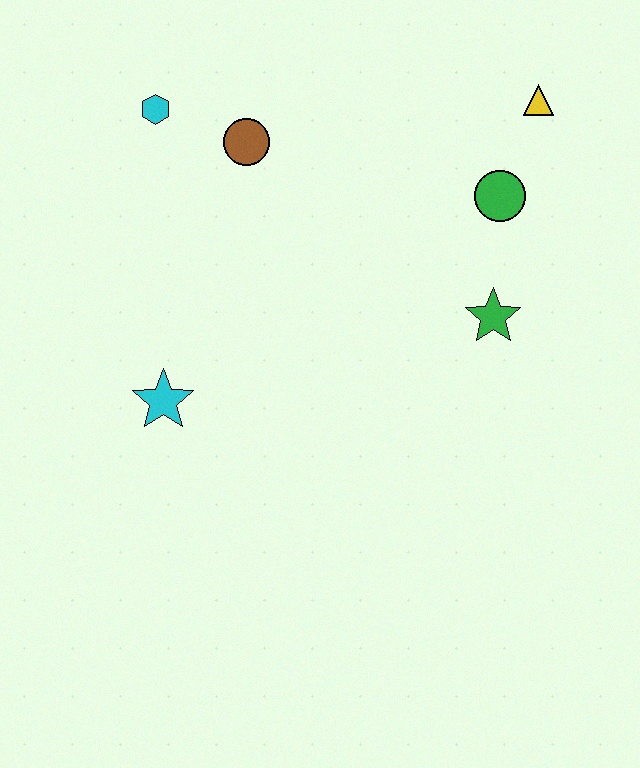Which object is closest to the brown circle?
The cyan hexagon is closest to the brown circle.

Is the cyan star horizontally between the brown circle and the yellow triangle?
No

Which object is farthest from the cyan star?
The yellow triangle is farthest from the cyan star.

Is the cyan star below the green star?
Yes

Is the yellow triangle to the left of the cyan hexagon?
No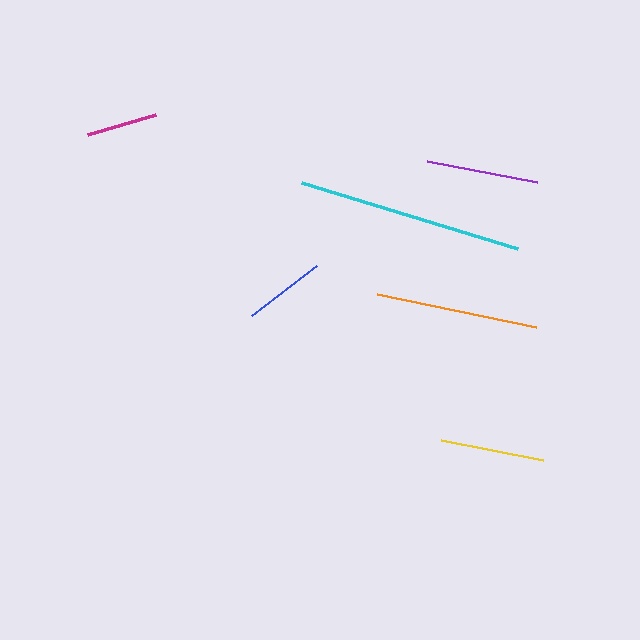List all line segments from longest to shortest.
From longest to shortest: cyan, orange, purple, yellow, blue, magenta.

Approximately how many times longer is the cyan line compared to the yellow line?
The cyan line is approximately 2.2 times the length of the yellow line.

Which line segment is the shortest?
The magenta line is the shortest at approximately 71 pixels.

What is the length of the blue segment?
The blue segment is approximately 82 pixels long.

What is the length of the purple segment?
The purple segment is approximately 113 pixels long.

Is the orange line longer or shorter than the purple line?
The orange line is longer than the purple line.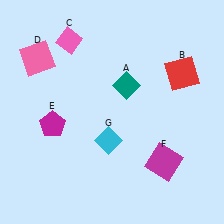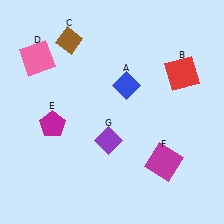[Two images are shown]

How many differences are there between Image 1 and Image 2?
There are 3 differences between the two images.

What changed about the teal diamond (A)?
In Image 1, A is teal. In Image 2, it changed to blue.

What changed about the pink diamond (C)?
In Image 1, C is pink. In Image 2, it changed to brown.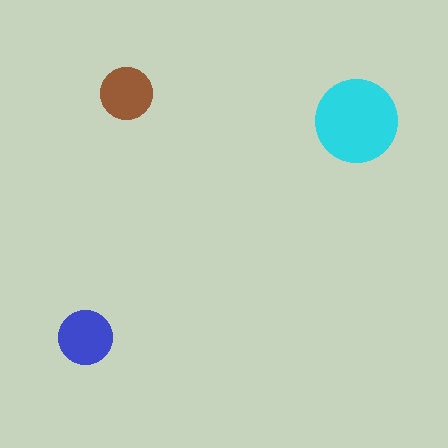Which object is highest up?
The brown circle is topmost.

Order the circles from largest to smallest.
the cyan one, the blue one, the brown one.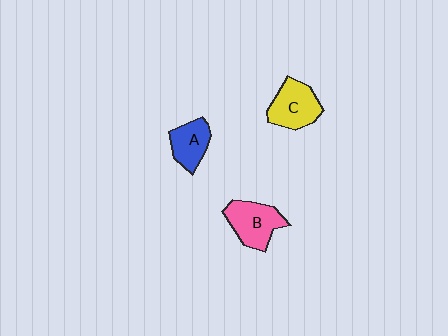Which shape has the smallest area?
Shape A (blue).